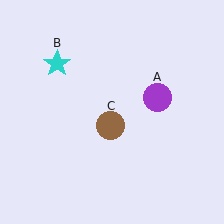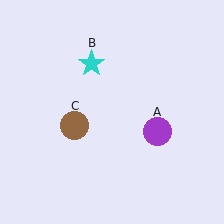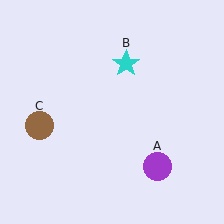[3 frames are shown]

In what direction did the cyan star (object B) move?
The cyan star (object B) moved right.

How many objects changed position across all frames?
3 objects changed position: purple circle (object A), cyan star (object B), brown circle (object C).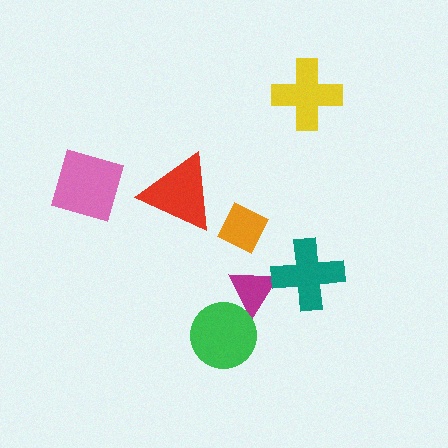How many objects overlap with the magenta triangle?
2 objects overlap with the magenta triangle.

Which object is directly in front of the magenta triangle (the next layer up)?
The teal cross is directly in front of the magenta triangle.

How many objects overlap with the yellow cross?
0 objects overlap with the yellow cross.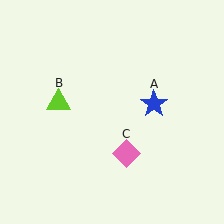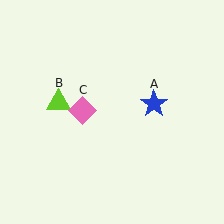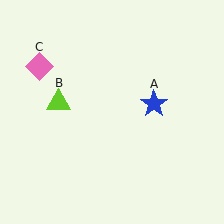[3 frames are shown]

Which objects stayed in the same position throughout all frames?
Blue star (object A) and lime triangle (object B) remained stationary.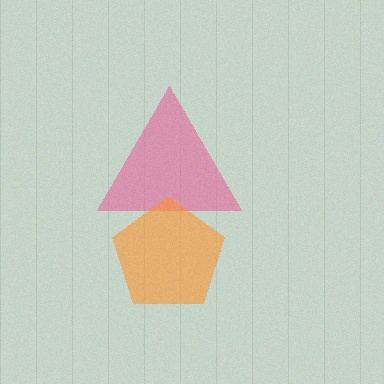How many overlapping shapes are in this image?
There are 2 overlapping shapes in the image.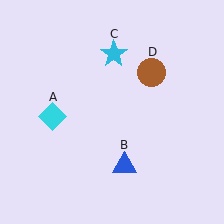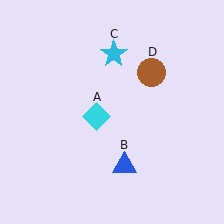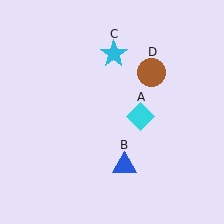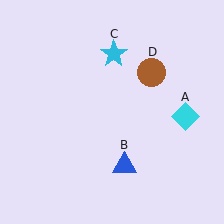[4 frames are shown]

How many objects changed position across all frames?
1 object changed position: cyan diamond (object A).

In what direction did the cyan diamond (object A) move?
The cyan diamond (object A) moved right.